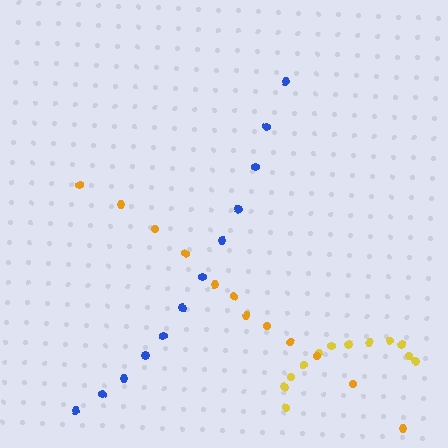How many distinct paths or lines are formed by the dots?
There are 3 distinct paths.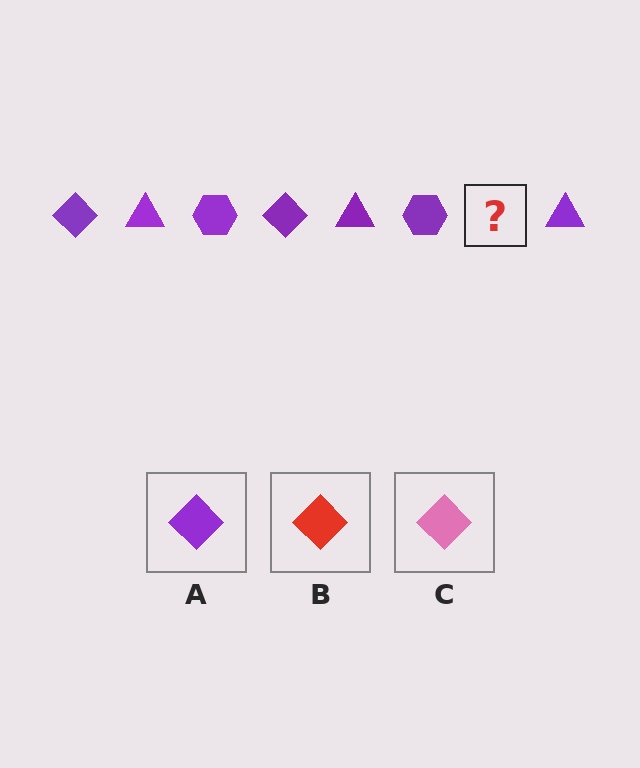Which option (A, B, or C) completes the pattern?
A.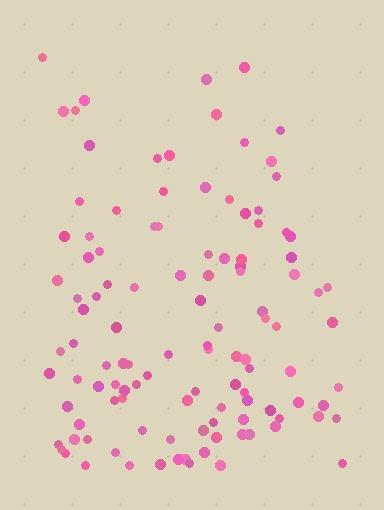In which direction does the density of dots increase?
From top to bottom, with the bottom side densest.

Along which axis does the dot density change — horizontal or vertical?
Vertical.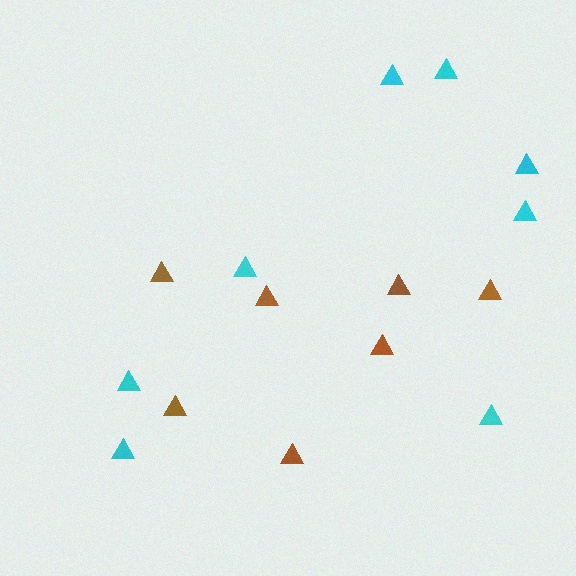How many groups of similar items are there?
There are 2 groups: one group of brown triangles (7) and one group of cyan triangles (8).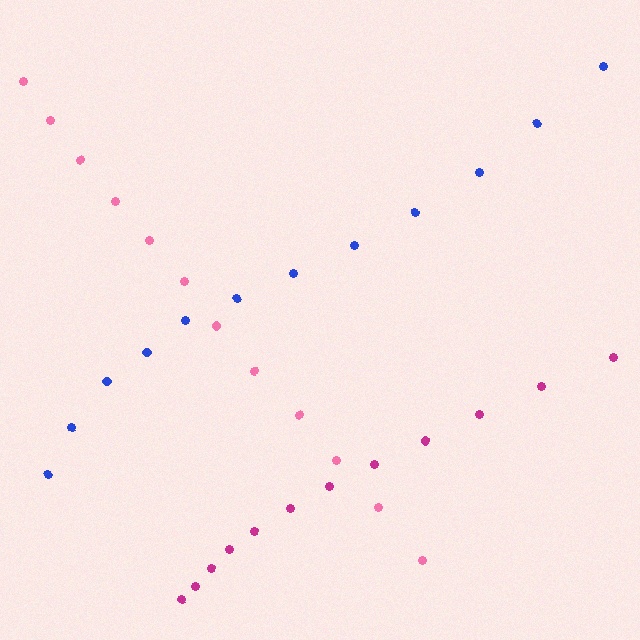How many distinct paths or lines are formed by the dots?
There are 3 distinct paths.